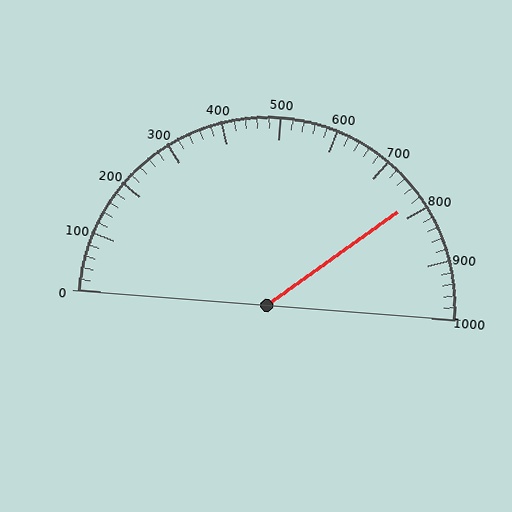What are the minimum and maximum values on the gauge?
The gauge ranges from 0 to 1000.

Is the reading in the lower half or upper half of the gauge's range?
The reading is in the upper half of the range (0 to 1000).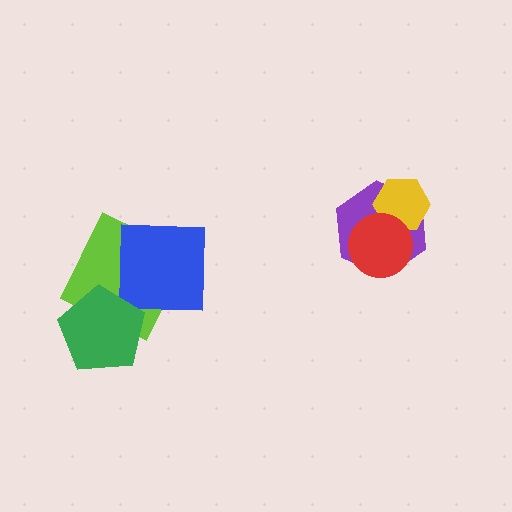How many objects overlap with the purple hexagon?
2 objects overlap with the purple hexagon.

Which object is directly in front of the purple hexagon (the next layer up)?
The yellow hexagon is directly in front of the purple hexagon.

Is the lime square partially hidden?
Yes, it is partially covered by another shape.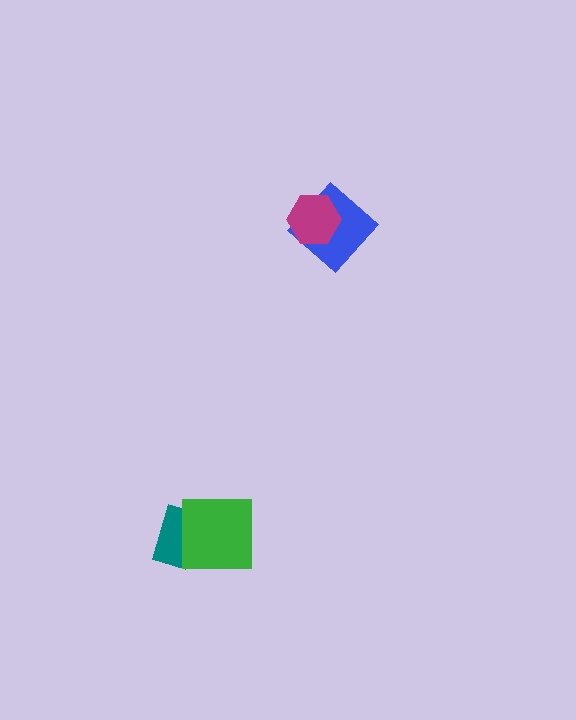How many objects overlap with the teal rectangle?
1 object overlaps with the teal rectangle.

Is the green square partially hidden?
No, no other shape covers it.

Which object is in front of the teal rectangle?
The green square is in front of the teal rectangle.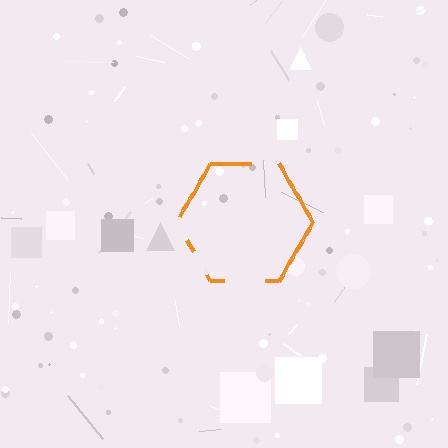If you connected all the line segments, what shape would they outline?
They would outline a hexagon.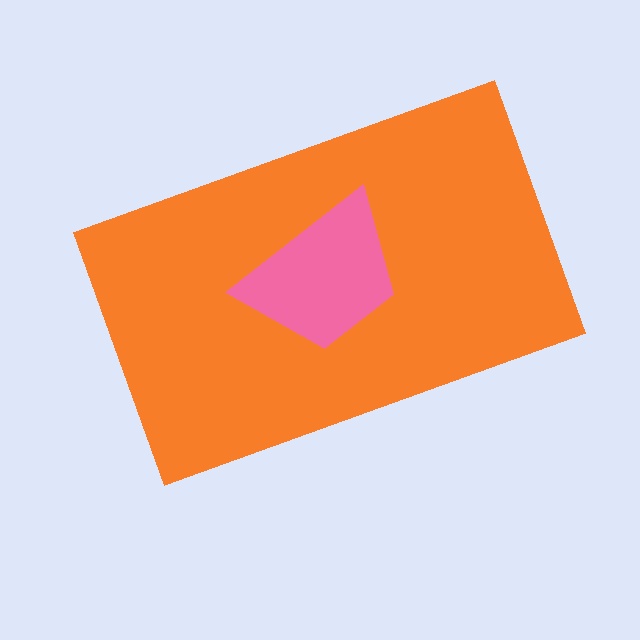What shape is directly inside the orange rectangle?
The pink trapezoid.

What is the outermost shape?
The orange rectangle.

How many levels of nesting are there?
2.